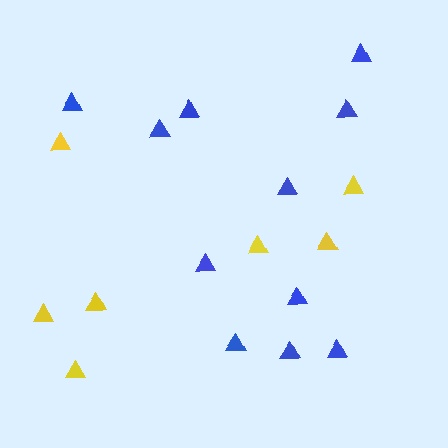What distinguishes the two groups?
There are 2 groups: one group of blue triangles (11) and one group of yellow triangles (7).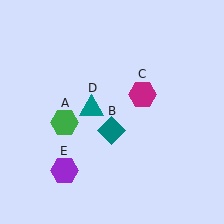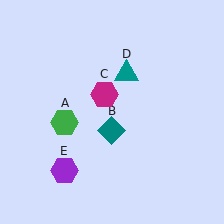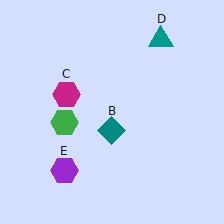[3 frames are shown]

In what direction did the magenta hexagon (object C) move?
The magenta hexagon (object C) moved left.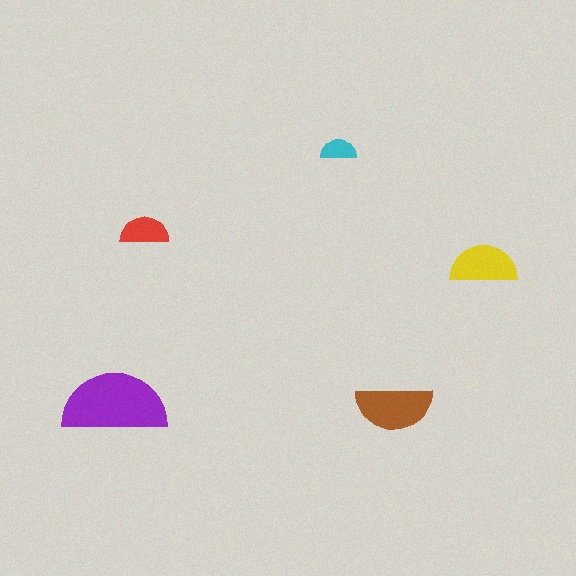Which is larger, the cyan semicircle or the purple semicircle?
The purple one.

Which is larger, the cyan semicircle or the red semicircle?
The red one.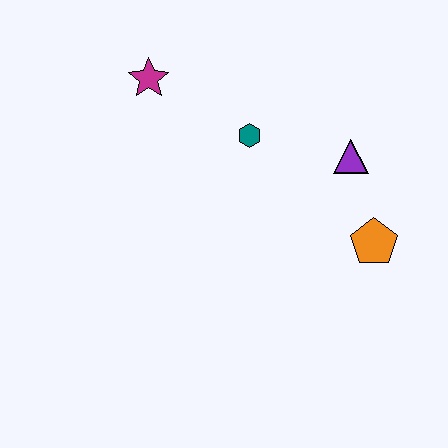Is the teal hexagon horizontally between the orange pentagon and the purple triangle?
No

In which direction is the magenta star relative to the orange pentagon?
The magenta star is to the left of the orange pentagon.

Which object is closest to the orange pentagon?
The purple triangle is closest to the orange pentagon.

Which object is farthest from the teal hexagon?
The orange pentagon is farthest from the teal hexagon.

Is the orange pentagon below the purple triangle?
Yes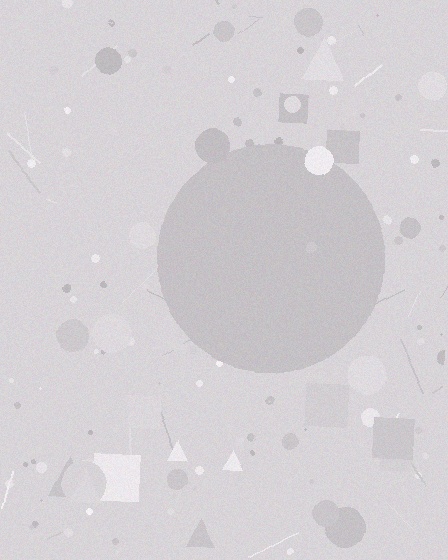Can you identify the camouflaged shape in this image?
The camouflaged shape is a circle.